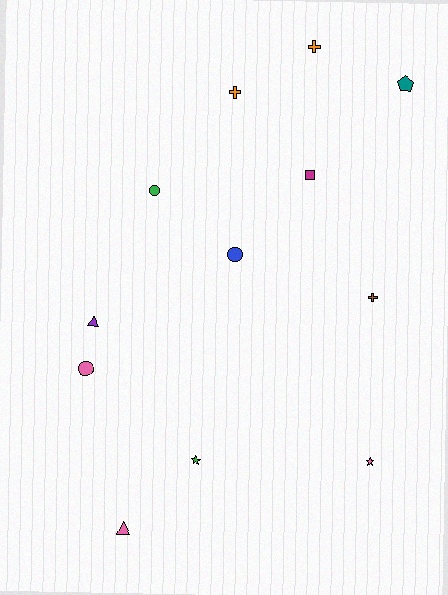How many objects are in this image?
There are 12 objects.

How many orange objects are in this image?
There are 2 orange objects.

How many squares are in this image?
There is 1 square.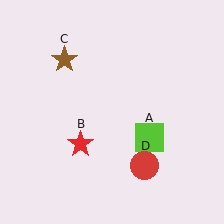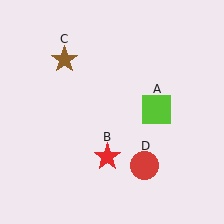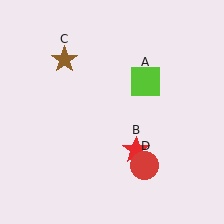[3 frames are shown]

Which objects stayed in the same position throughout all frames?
Brown star (object C) and red circle (object D) remained stationary.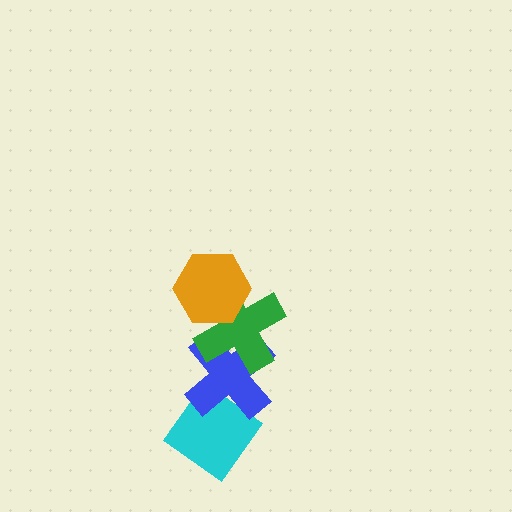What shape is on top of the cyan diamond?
The blue cross is on top of the cyan diamond.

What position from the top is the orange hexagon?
The orange hexagon is 1st from the top.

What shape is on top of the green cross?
The orange hexagon is on top of the green cross.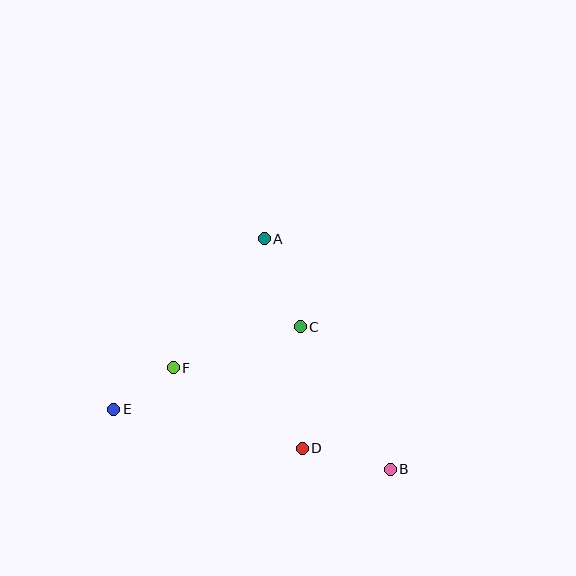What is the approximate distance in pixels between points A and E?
The distance between A and E is approximately 228 pixels.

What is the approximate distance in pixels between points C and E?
The distance between C and E is approximately 204 pixels.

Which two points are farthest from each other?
Points B and E are farthest from each other.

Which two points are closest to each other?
Points E and F are closest to each other.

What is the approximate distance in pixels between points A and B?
The distance between A and B is approximately 263 pixels.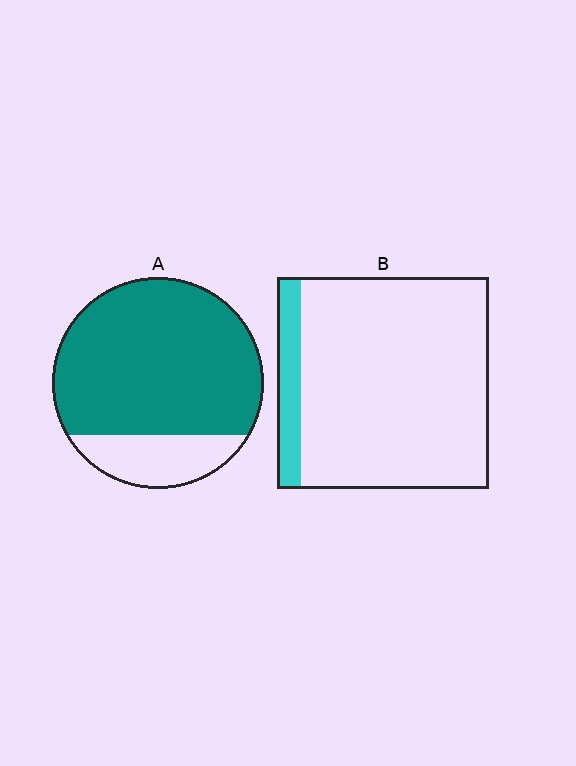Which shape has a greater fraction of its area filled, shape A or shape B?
Shape A.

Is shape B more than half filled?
No.